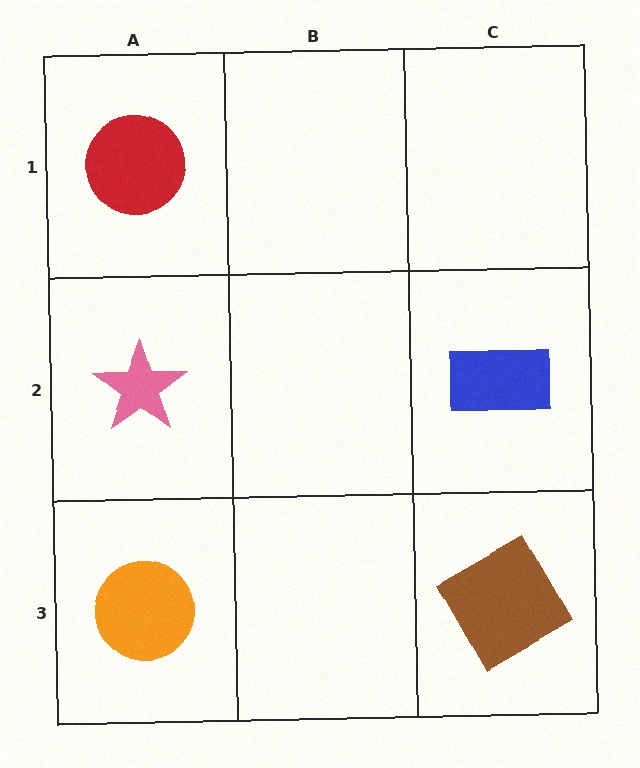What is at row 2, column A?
A pink star.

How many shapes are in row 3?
2 shapes.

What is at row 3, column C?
A brown diamond.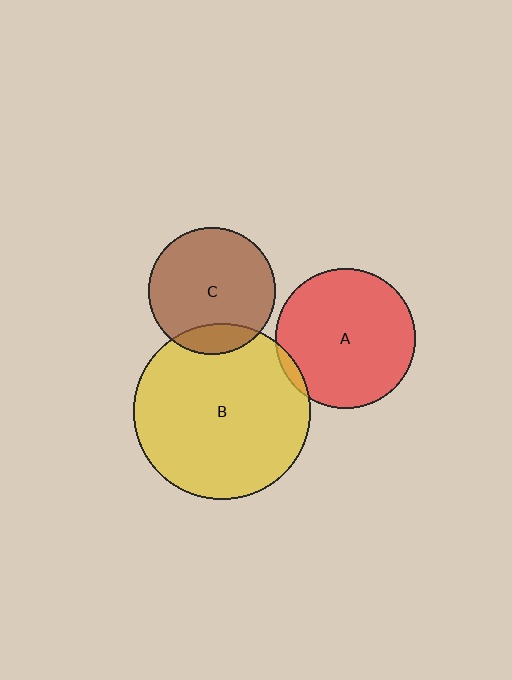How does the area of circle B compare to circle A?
Approximately 1.6 times.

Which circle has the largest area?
Circle B (yellow).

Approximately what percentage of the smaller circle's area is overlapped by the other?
Approximately 5%.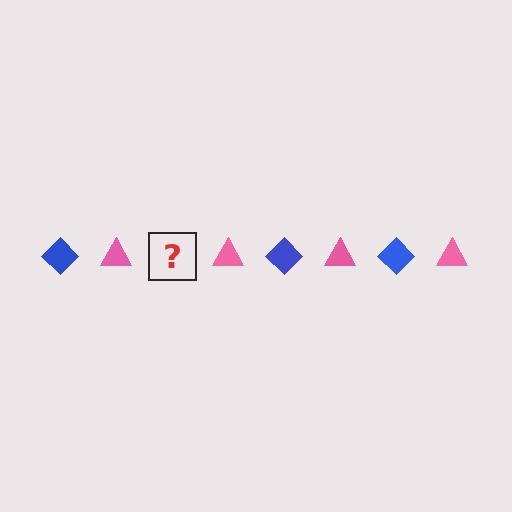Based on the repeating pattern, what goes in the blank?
The blank should be a blue diamond.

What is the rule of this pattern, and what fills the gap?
The rule is that the pattern alternates between blue diamond and pink triangle. The gap should be filled with a blue diamond.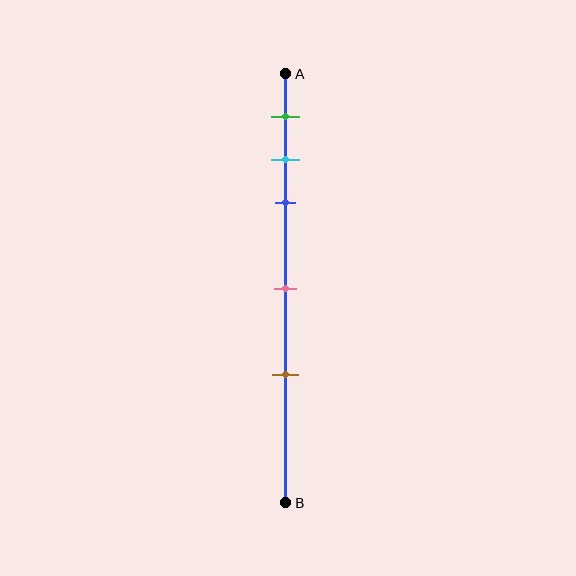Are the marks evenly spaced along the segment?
No, the marks are not evenly spaced.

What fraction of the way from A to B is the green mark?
The green mark is approximately 10% (0.1) of the way from A to B.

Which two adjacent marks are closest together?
The cyan and blue marks are the closest adjacent pair.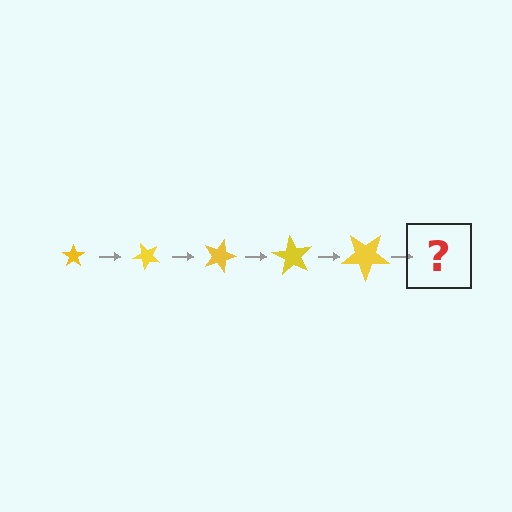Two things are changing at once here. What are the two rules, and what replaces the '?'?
The two rules are that the star grows larger each step and it rotates 45 degrees each step. The '?' should be a star, larger than the previous one and rotated 225 degrees from the start.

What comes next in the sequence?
The next element should be a star, larger than the previous one and rotated 225 degrees from the start.